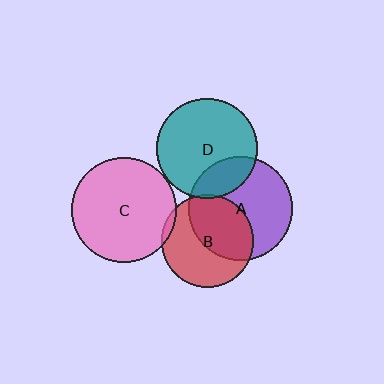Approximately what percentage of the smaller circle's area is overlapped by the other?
Approximately 20%.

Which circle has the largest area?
Circle C (pink).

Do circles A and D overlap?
Yes.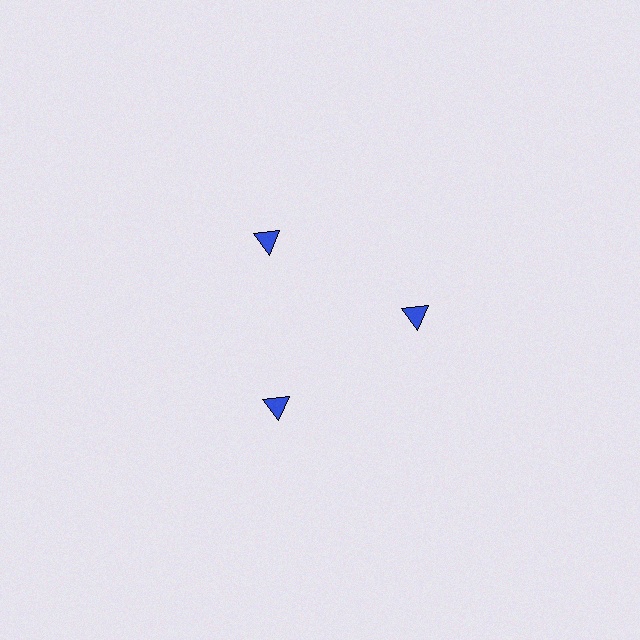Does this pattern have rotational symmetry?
Yes, this pattern has 3-fold rotational symmetry. It looks the same after rotating 120 degrees around the center.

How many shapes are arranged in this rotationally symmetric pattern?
There are 3 shapes, arranged in 3 groups of 1.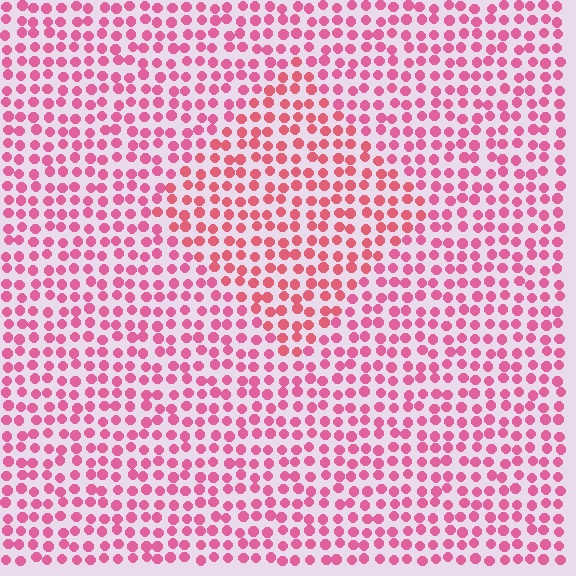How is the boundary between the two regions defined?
The boundary is defined purely by a slight shift in hue (about 18 degrees). Spacing, size, and orientation are identical on both sides.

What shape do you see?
I see a diamond.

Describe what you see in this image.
The image is filled with small pink elements in a uniform arrangement. A diamond-shaped region is visible where the elements are tinted to a slightly different hue, forming a subtle color boundary.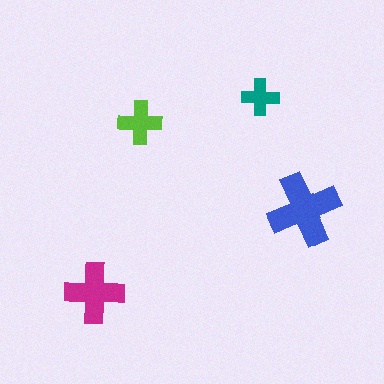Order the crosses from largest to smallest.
the blue one, the magenta one, the lime one, the teal one.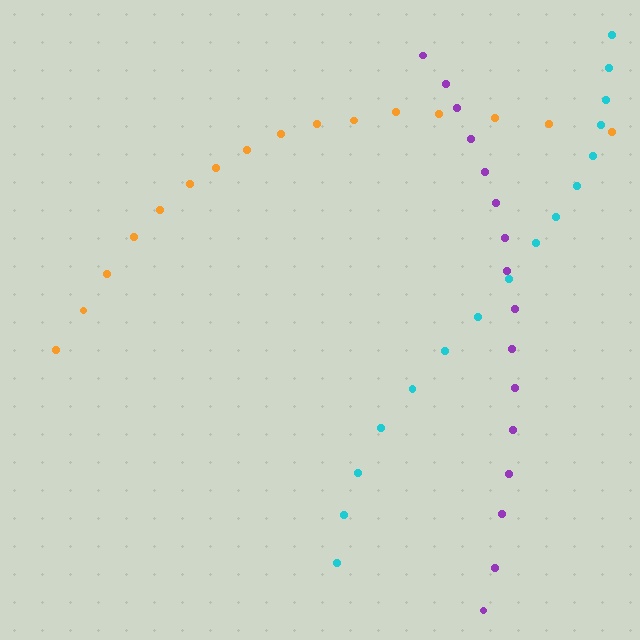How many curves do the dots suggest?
There are 3 distinct paths.